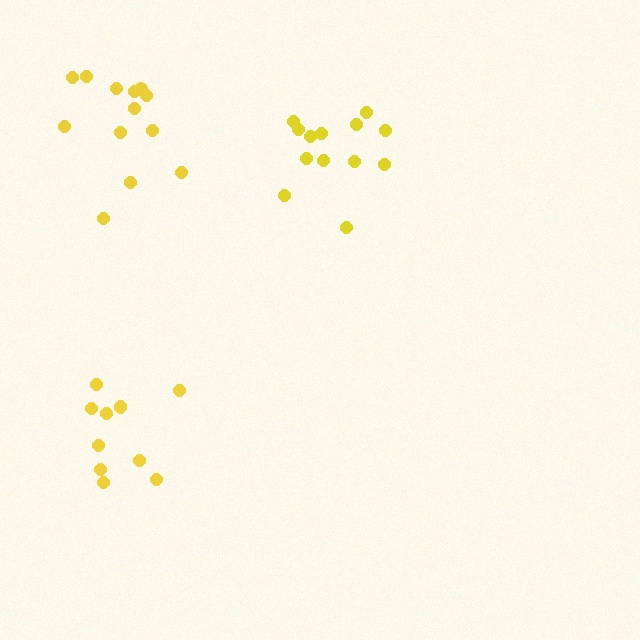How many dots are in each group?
Group 1: 10 dots, Group 2: 13 dots, Group 3: 13 dots (36 total).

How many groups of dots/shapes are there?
There are 3 groups.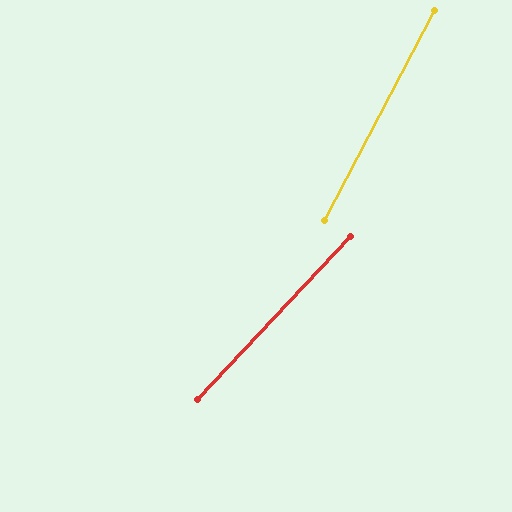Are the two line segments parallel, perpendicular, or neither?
Neither parallel nor perpendicular — they differ by about 15°.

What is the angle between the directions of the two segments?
Approximately 15 degrees.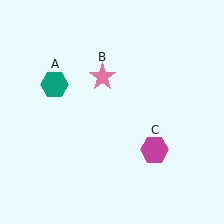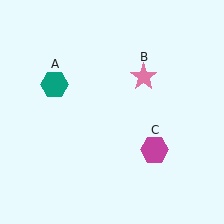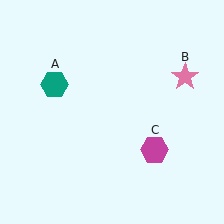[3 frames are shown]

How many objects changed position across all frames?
1 object changed position: pink star (object B).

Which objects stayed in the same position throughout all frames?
Teal hexagon (object A) and magenta hexagon (object C) remained stationary.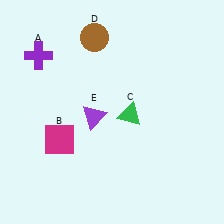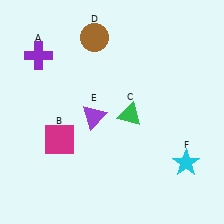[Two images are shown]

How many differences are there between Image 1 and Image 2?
There is 1 difference between the two images.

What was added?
A cyan star (F) was added in Image 2.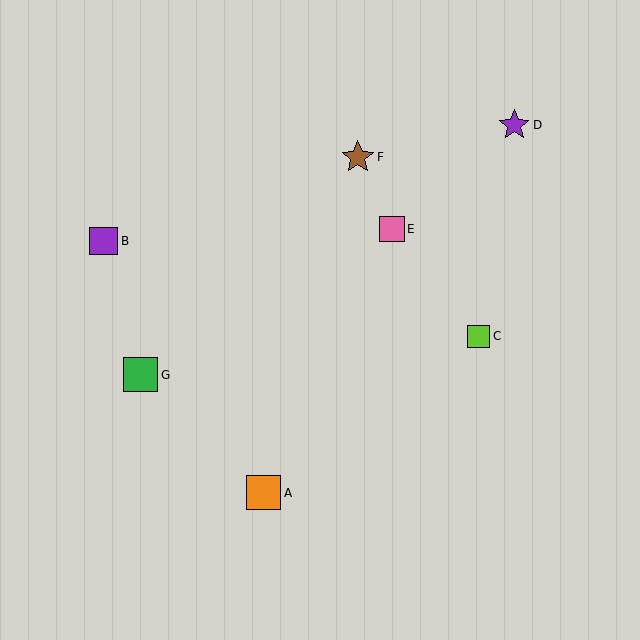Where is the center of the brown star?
The center of the brown star is at (358, 157).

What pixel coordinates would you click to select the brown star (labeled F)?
Click at (358, 157) to select the brown star F.